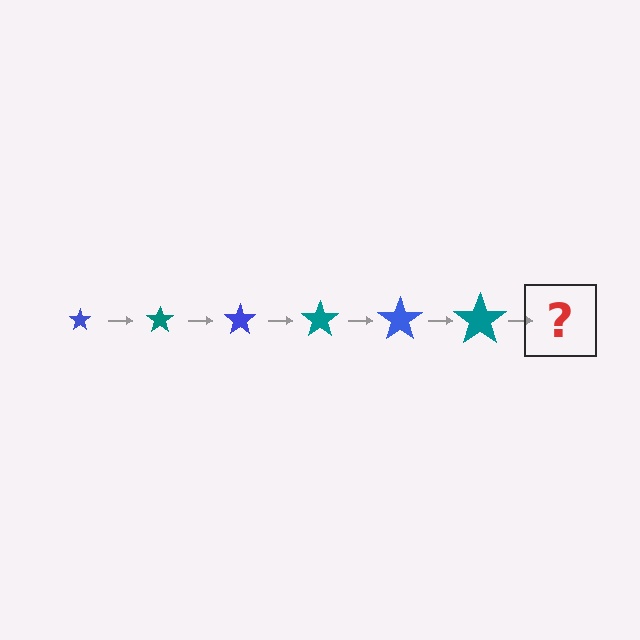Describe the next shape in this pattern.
It should be a blue star, larger than the previous one.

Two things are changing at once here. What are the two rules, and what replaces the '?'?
The two rules are that the star grows larger each step and the color cycles through blue and teal. The '?' should be a blue star, larger than the previous one.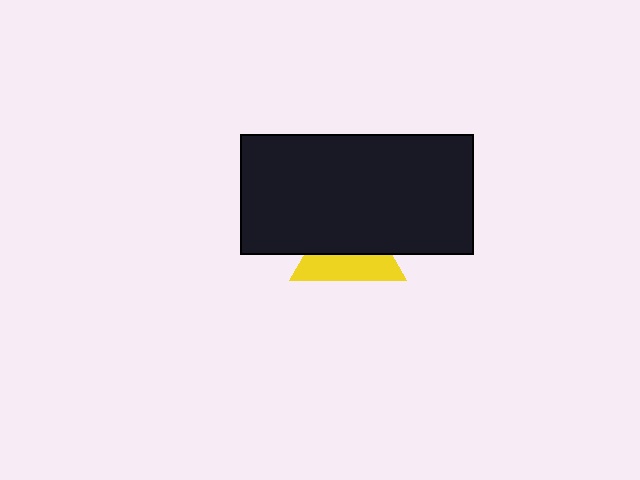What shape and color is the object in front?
The object in front is a black rectangle.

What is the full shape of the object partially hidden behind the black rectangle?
The partially hidden object is a yellow triangle.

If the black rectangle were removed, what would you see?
You would see the complete yellow triangle.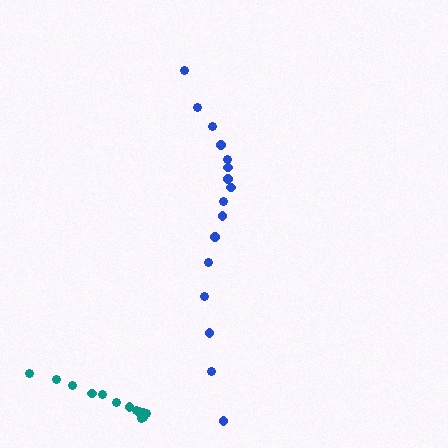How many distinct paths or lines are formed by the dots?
There are 2 distinct paths.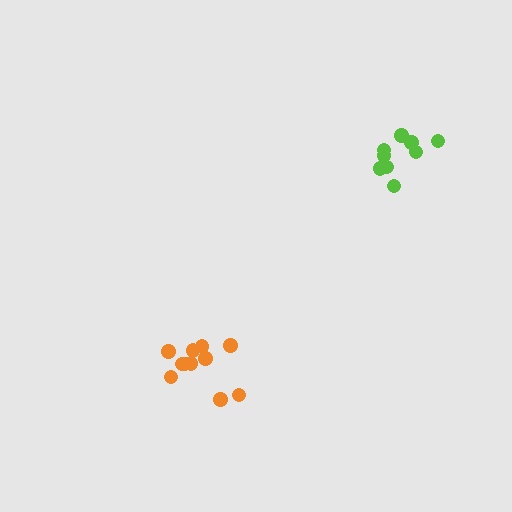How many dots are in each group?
Group 1: 9 dots, Group 2: 11 dots (20 total).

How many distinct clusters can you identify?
There are 2 distinct clusters.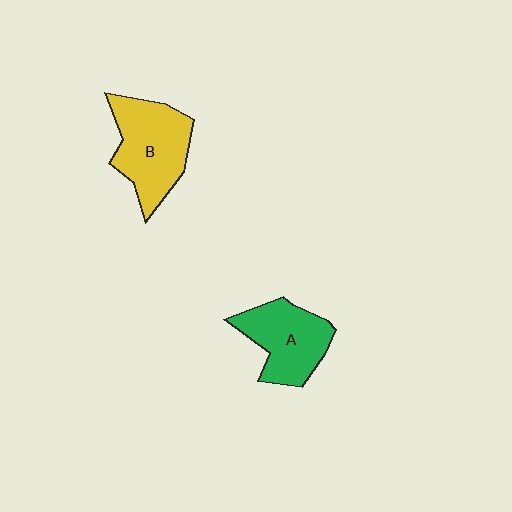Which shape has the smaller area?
Shape A (green).